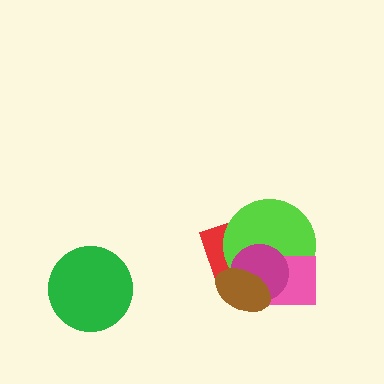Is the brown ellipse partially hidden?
No, no other shape covers it.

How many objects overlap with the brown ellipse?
4 objects overlap with the brown ellipse.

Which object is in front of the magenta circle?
The brown ellipse is in front of the magenta circle.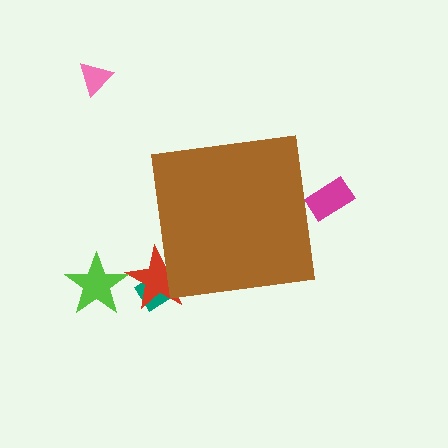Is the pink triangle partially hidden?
No, the pink triangle is fully visible.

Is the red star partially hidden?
Yes, the red star is partially hidden behind the brown square.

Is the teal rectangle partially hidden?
Yes, the teal rectangle is partially hidden behind the brown square.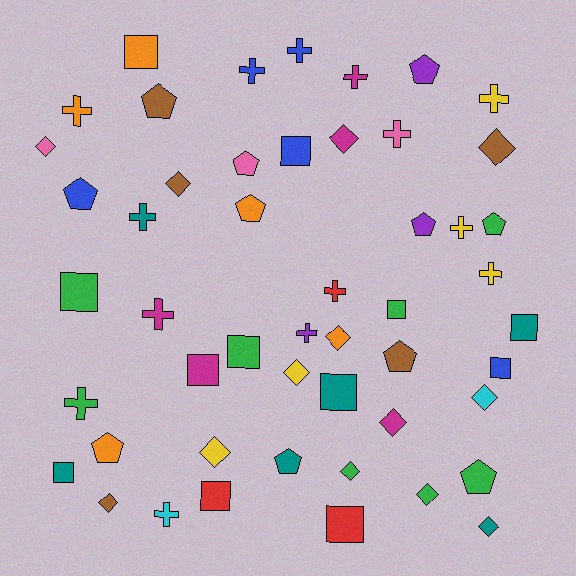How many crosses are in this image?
There are 14 crosses.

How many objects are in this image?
There are 50 objects.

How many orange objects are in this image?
There are 5 orange objects.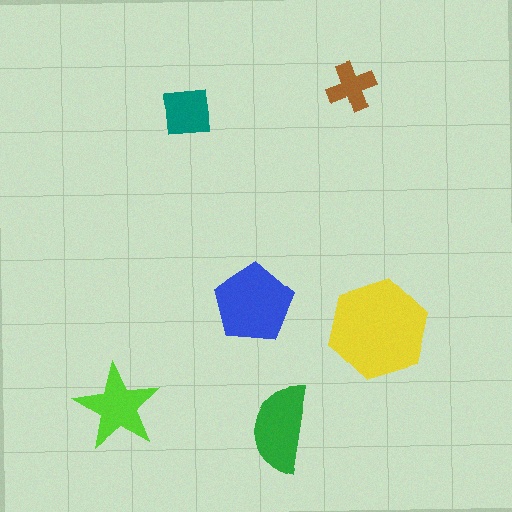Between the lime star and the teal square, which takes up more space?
The lime star.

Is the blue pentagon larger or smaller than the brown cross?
Larger.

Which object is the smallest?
The brown cross.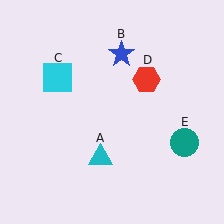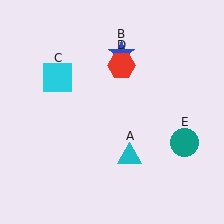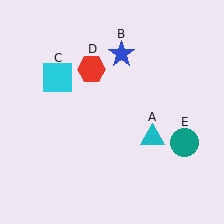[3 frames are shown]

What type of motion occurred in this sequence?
The cyan triangle (object A), red hexagon (object D) rotated counterclockwise around the center of the scene.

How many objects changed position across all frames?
2 objects changed position: cyan triangle (object A), red hexagon (object D).